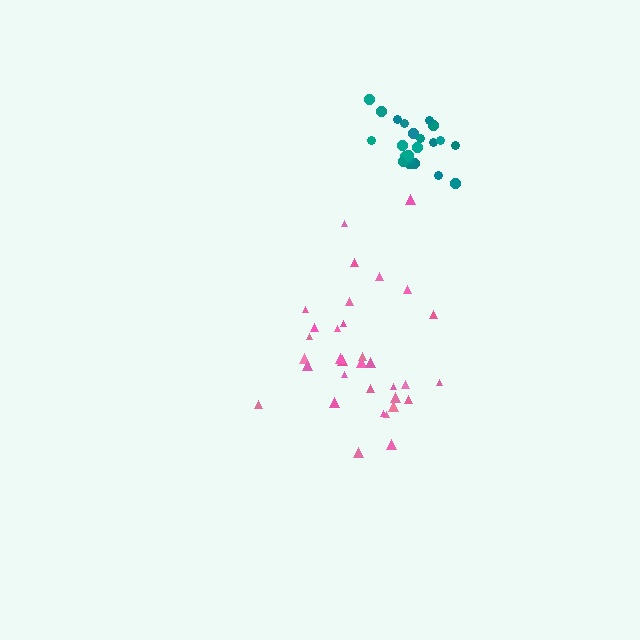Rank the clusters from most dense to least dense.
teal, pink.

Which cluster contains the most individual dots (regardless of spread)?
Pink (33).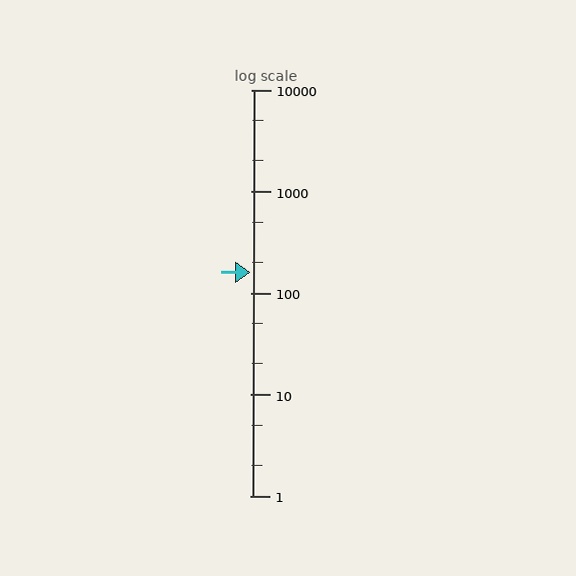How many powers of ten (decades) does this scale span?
The scale spans 4 decades, from 1 to 10000.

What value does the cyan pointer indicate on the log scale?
The pointer indicates approximately 160.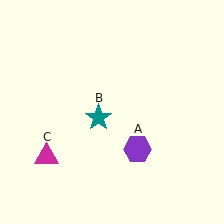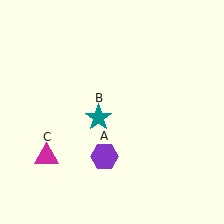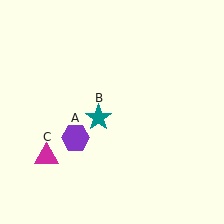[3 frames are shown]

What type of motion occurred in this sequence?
The purple hexagon (object A) rotated clockwise around the center of the scene.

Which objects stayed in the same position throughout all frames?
Teal star (object B) and magenta triangle (object C) remained stationary.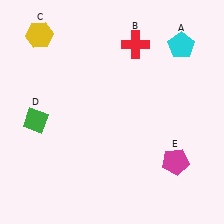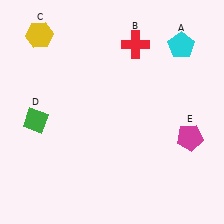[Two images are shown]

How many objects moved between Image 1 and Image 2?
1 object moved between the two images.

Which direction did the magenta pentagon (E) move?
The magenta pentagon (E) moved up.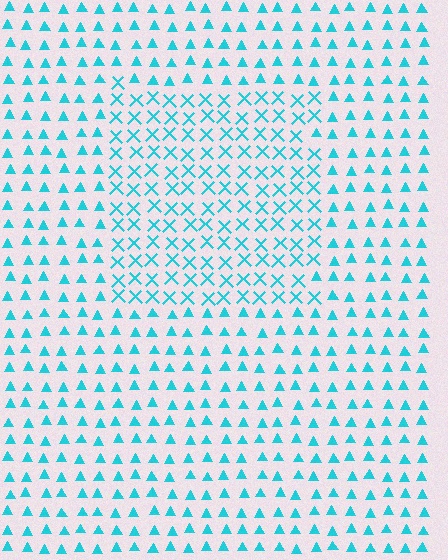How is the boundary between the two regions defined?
The boundary is defined by a change in element shape: X marks inside vs. triangles outside. All elements share the same color and spacing.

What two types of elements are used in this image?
The image uses X marks inside the rectangle region and triangles outside it.